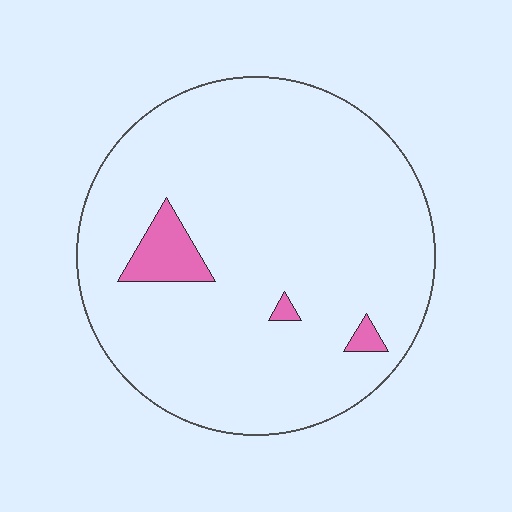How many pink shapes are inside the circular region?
3.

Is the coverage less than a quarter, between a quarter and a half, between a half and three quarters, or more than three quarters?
Less than a quarter.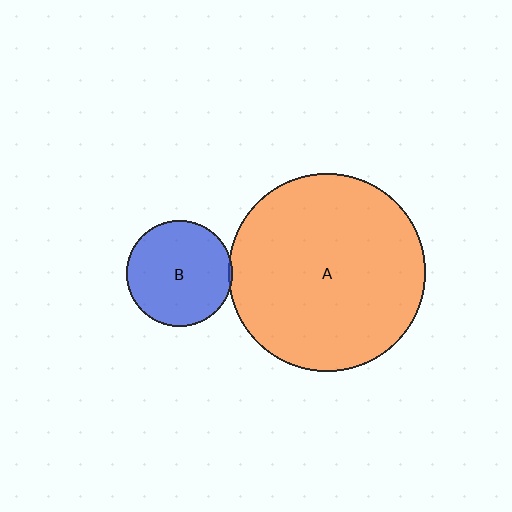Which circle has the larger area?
Circle A (orange).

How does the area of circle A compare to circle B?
Approximately 3.5 times.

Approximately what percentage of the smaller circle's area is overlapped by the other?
Approximately 5%.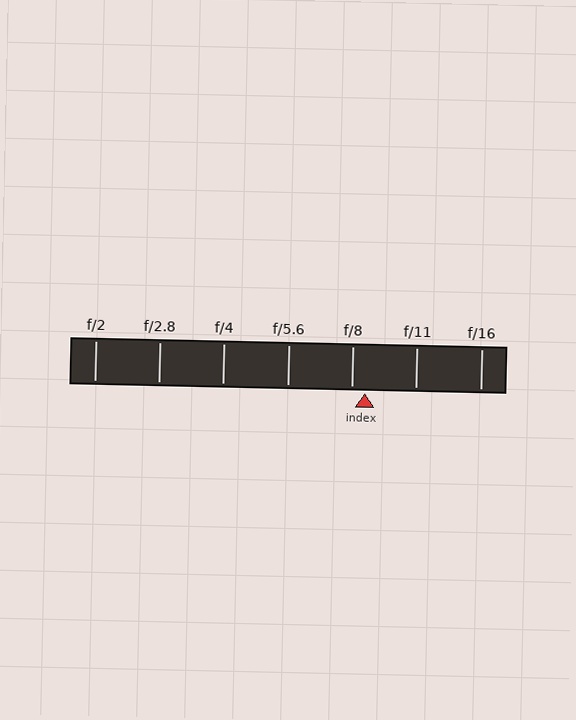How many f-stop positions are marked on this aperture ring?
There are 7 f-stop positions marked.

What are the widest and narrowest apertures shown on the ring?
The widest aperture shown is f/2 and the narrowest is f/16.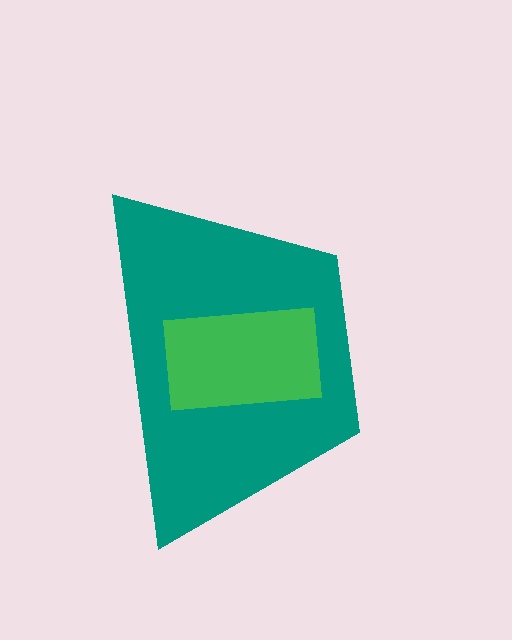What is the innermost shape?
The green rectangle.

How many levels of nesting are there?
2.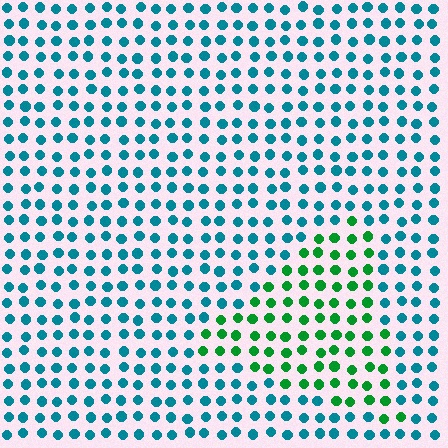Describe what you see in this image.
The image is filled with small teal elements in a uniform arrangement. A triangle-shaped region is visible where the elements are tinted to a slightly different hue, forming a subtle color boundary.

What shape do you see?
I see a triangle.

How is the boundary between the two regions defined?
The boundary is defined purely by a slight shift in hue (about 51 degrees). Spacing, size, and orientation are identical on both sides.